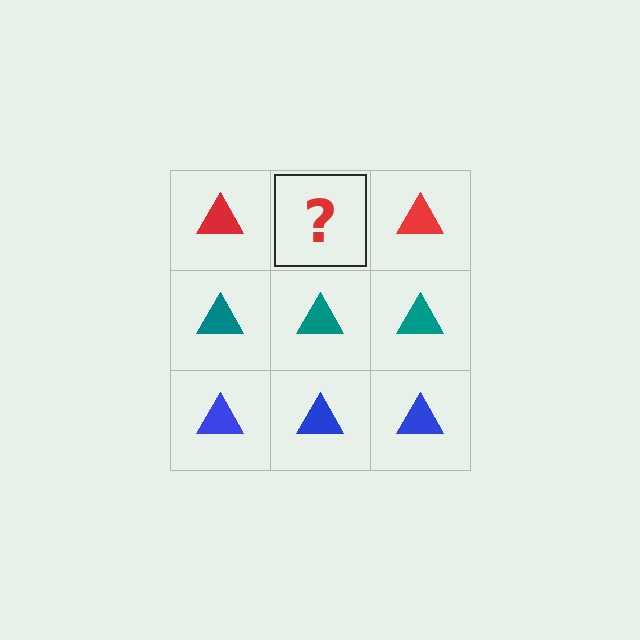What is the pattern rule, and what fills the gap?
The rule is that each row has a consistent color. The gap should be filled with a red triangle.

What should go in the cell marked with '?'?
The missing cell should contain a red triangle.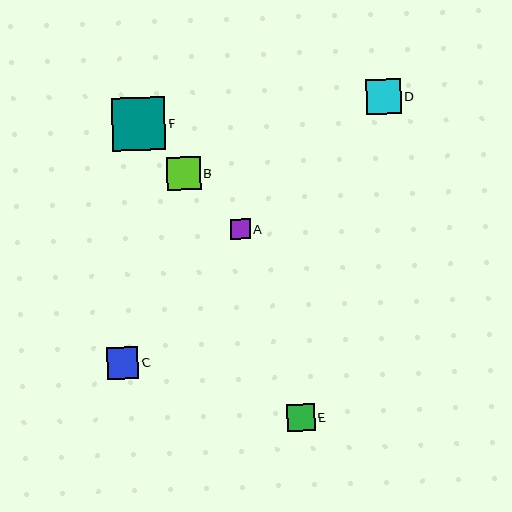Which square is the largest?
Square F is the largest with a size of approximately 53 pixels.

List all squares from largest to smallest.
From largest to smallest: F, D, B, C, E, A.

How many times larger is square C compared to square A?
Square C is approximately 1.6 times the size of square A.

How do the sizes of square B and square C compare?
Square B and square C are approximately the same size.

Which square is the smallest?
Square A is the smallest with a size of approximately 20 pixels.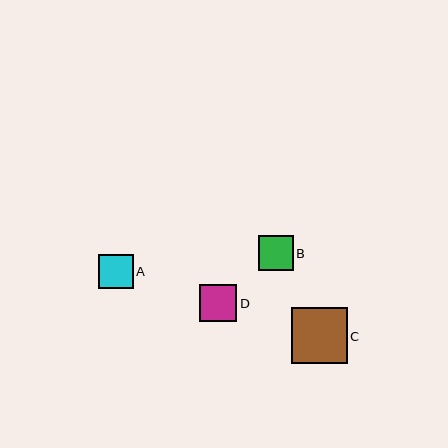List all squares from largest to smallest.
From largest to smallest: C, D, B, A.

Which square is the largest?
Square C is the largest with a size of approximately 56 pixels.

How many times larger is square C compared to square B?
Square C is approximately 1.6 times the size of square B.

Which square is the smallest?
Square A is the smallest with a size of approximately 35 pixels.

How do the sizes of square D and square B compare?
Square D and square B are approximately the same size.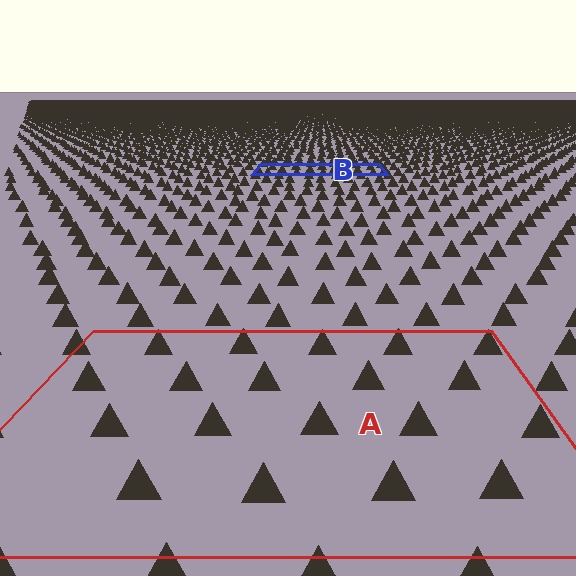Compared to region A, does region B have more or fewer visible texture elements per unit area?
Region B has more texture elements per unit area — they are packed more densely because it is farther away.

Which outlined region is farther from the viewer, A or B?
Region B is farther from the viewer — the texture elements inside it appear smaller and more densely packed.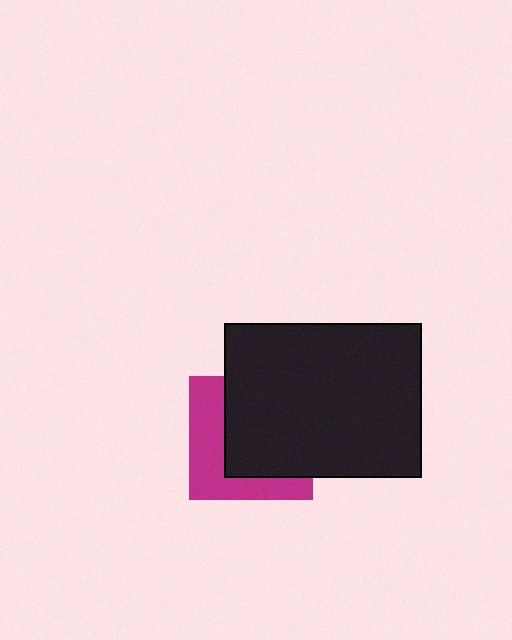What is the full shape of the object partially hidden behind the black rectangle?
The partially hidden object is a magenta square.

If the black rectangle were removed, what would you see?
You would see the complete magenta square.